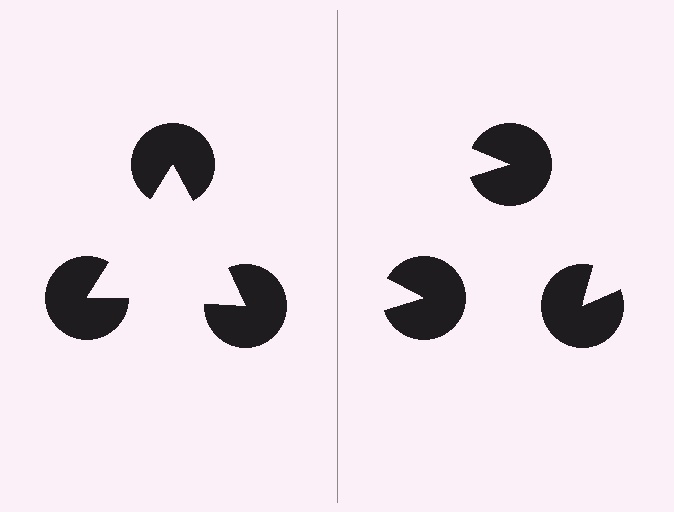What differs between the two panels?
The pac-man discs are positioned identically on both sides; only the wedge orientations differ. On the left they align to a triangle; on the right they are misaligned.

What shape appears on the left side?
An illusory triangle.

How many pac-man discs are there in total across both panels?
6 — 3 on each side.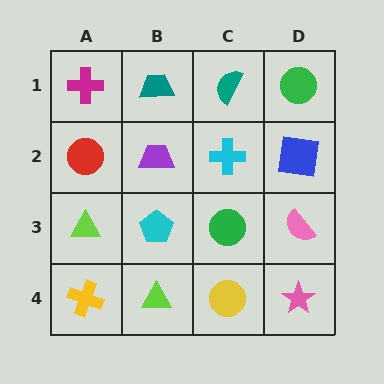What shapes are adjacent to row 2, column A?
A magenta cross (row 1, column A), a lime triangle (row 3, column A), a purple trapezoid (row 2, column B).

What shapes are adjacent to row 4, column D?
A pink semicircle (row 3, column D), a yellow circle (row 4, column C).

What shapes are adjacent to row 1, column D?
A blue square (row 2, column D), a teal semicircle (row 1, column C).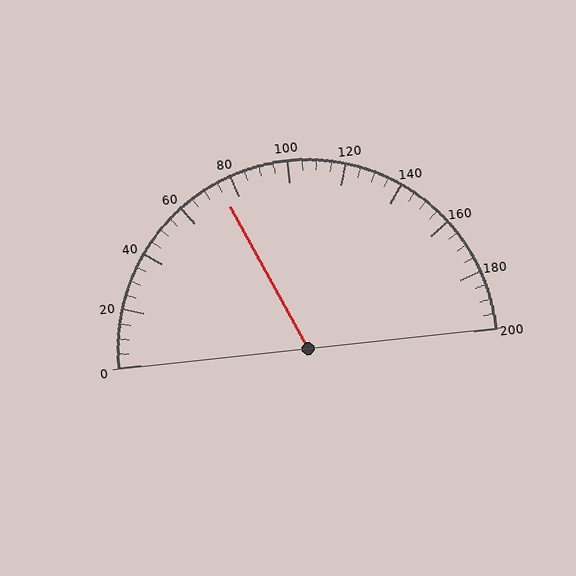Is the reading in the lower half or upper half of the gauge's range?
The reading is in the lower half of the range (0 to 200).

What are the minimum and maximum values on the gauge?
The gauge ranges from 0 to 200.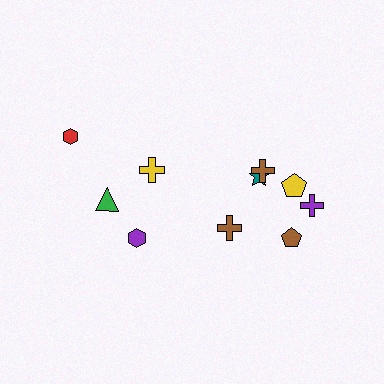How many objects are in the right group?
There are 6 objects.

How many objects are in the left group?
There are 4 objects.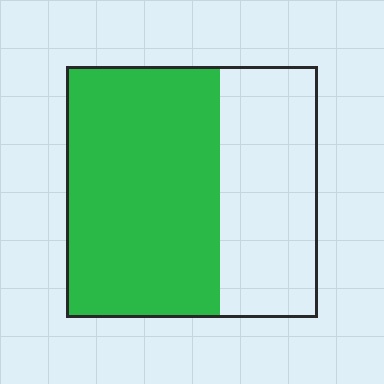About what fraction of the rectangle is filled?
About three fifths (3/5).